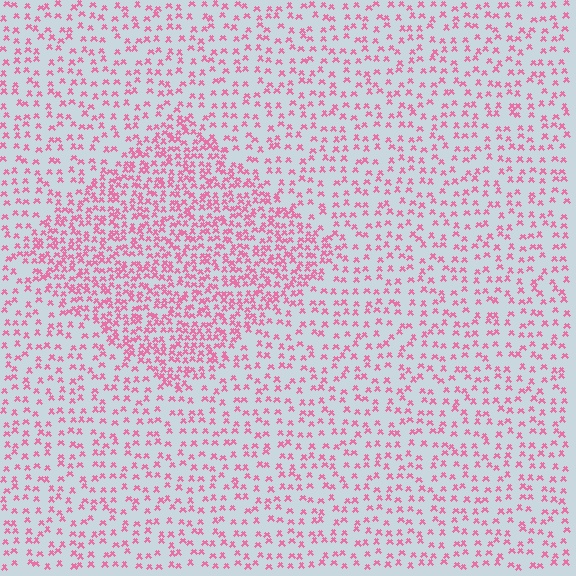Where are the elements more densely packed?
The elements are more densely packed inside the diamond boundary.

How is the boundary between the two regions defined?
The boundary is defined by a change in element density (approximately 2.1x ratio). All elements are the same color, size, and shape.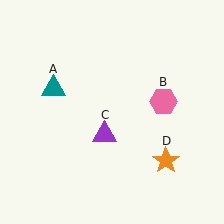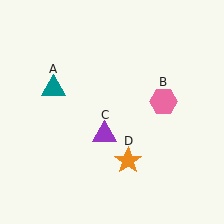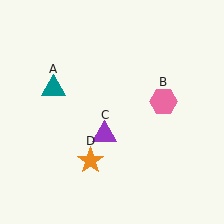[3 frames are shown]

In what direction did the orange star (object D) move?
The orange star (object D) moved left.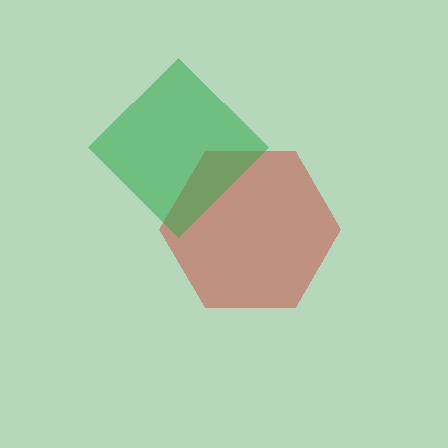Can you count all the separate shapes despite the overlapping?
Yes, there are 2 separate shapes.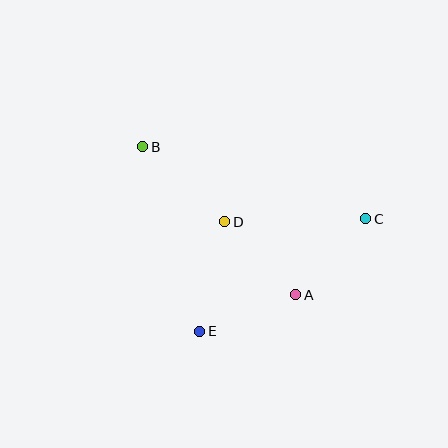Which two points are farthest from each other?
Points B and C are farthest from each other.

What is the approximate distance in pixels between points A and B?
The distance between A and B is approximately 213 pixels.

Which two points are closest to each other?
Points A and D are closest to each other.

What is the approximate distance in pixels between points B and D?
The distance between B and D is approximately 111 pixels.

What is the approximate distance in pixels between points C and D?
The distance between C and D is approximately 141 pixels.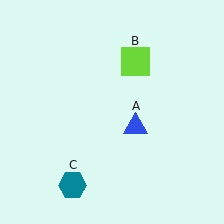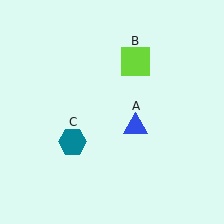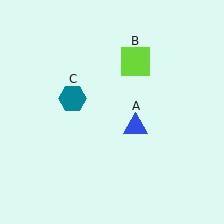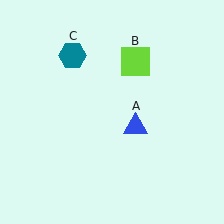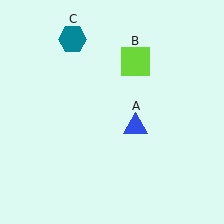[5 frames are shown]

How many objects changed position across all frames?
1 object changed position: teal hexagon (object C).